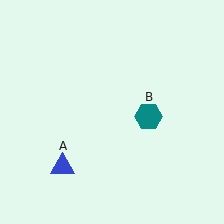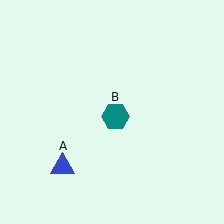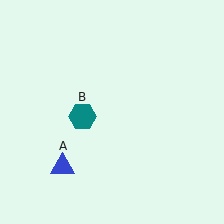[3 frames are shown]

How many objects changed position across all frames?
1 object changed position: teal hexagon (object B).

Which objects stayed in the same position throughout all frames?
Blue triangle (object A) remained stationary.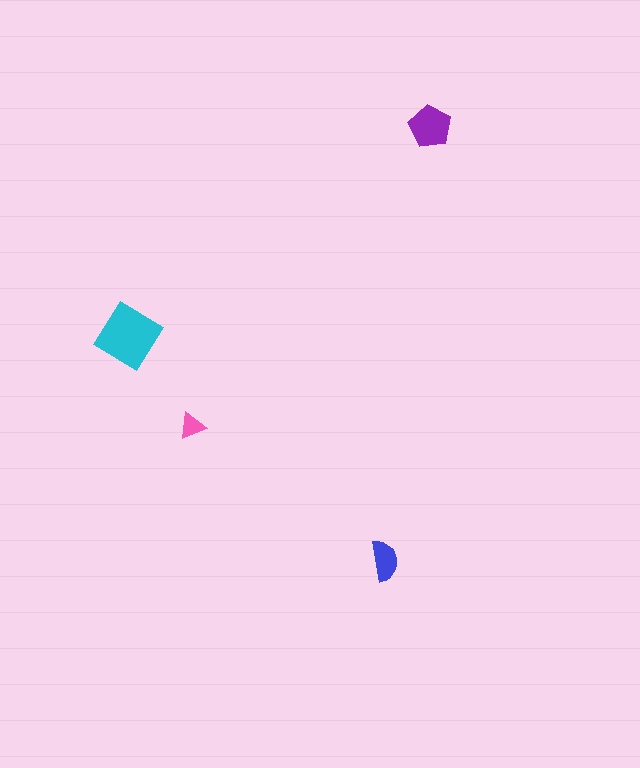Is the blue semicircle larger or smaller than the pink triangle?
Larger.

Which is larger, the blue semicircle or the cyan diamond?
The cyan diamond.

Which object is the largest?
The cyan diamond.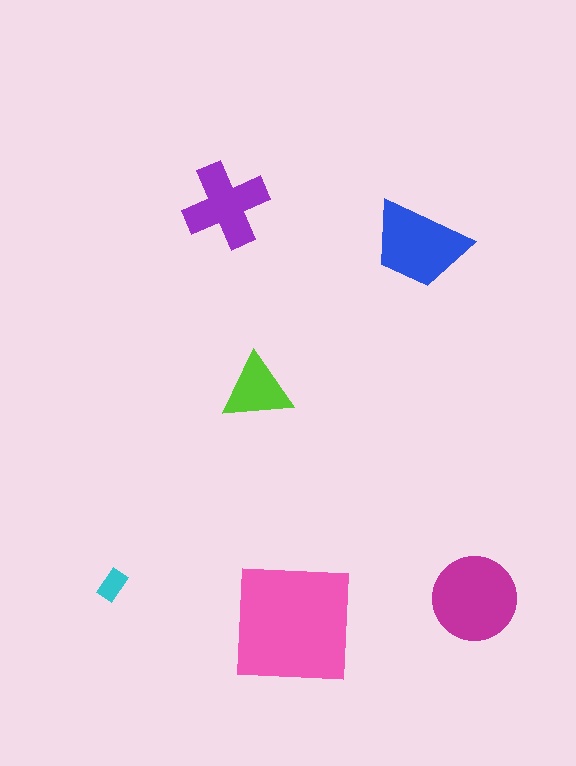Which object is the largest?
The pink square.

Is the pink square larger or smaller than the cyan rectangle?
Larger.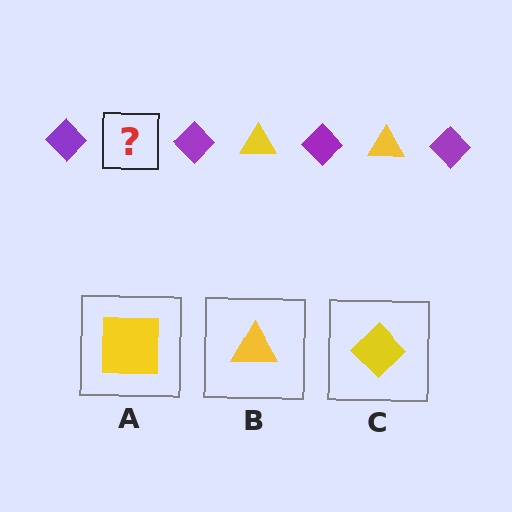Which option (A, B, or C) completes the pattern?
B.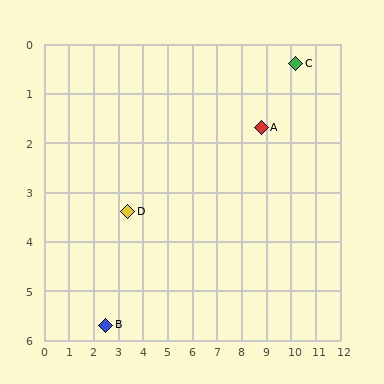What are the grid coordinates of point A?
Point A is at approximately (8.8, 1.7).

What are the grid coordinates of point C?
Point C is at approximately (10.2, 0.4).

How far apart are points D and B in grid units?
Points D and B are about 2.5 grid units apart.